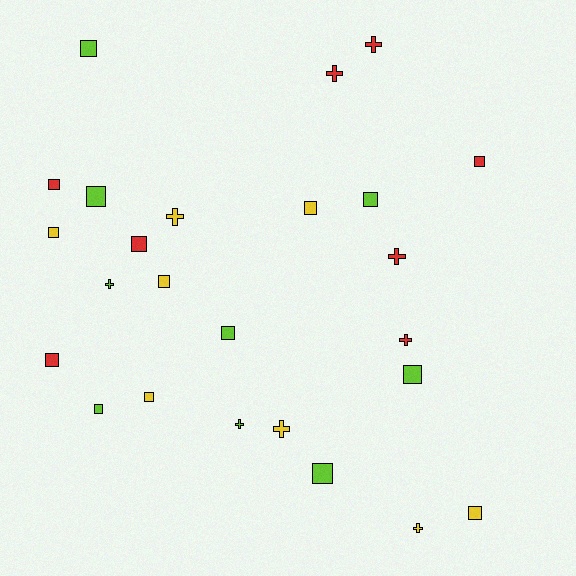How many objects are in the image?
There are 25 objects.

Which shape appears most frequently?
Square, with 16 objects.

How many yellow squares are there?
There are 5 yellow squares.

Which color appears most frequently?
Lime, with 9 objects.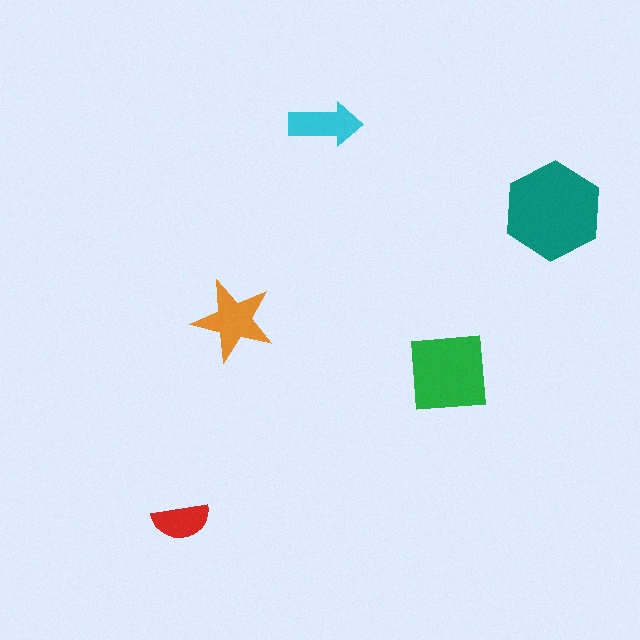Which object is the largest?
The teal hexagon.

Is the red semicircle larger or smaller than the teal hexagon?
Smaller.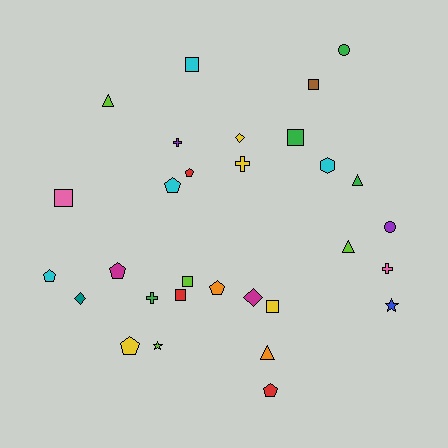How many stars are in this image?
There are 2 stars.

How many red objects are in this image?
There are 3 red objects.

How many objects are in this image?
There are 30 objects.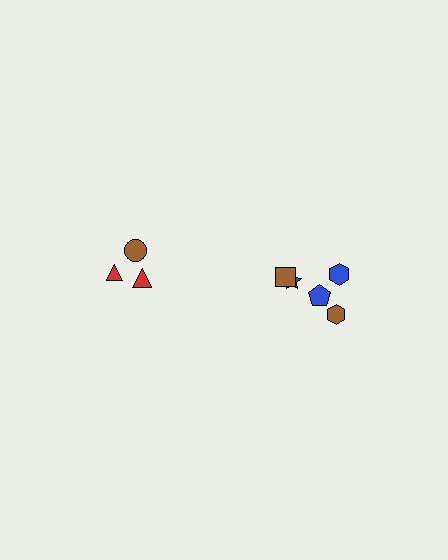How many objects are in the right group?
There are 5 objects.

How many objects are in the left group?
There are 3 objects.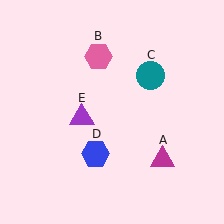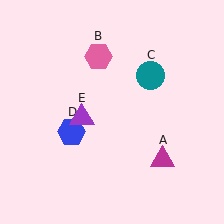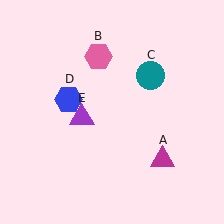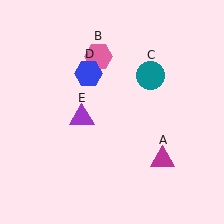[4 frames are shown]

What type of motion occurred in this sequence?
The blue hexagon (object D) rotated clockwise around the center of the scene.